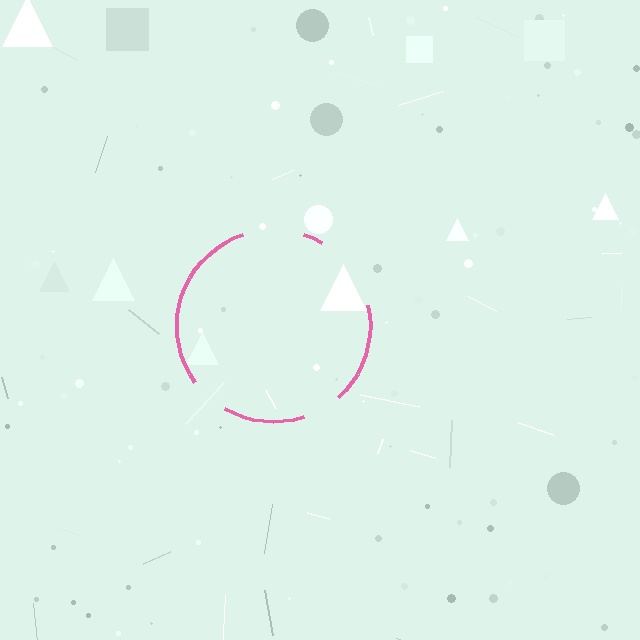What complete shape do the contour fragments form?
The contour fragments form a circle.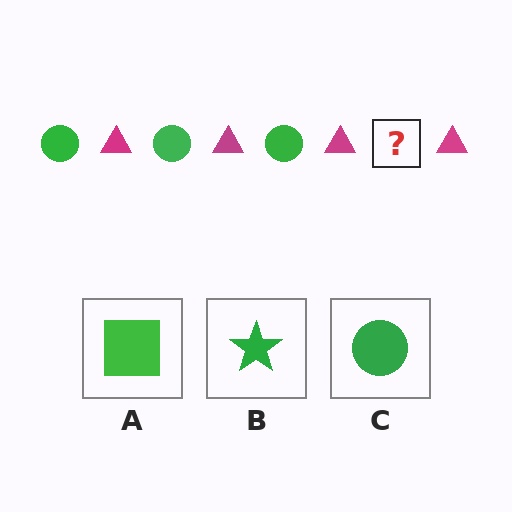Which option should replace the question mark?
Option C.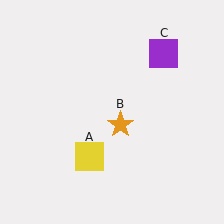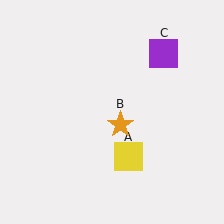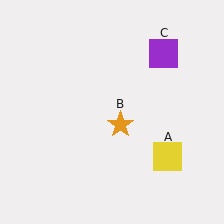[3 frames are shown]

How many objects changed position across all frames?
1 object changed position: yellow square (object A).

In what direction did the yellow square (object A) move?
The yellow square (object A) moved right.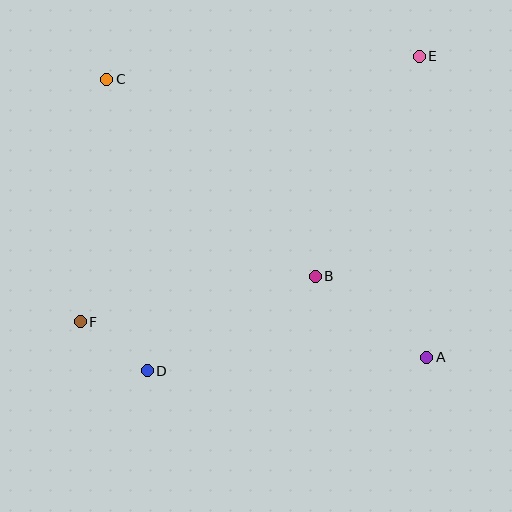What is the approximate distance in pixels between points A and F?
The distance between A and F is approximately 348 pixels.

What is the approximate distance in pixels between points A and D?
The distance between A and D is approximately 280 pixels.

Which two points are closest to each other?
Points D and F are closest to each other.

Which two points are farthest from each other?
Points E and F are farthest from each other.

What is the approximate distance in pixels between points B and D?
The distance between B and D is approximately 193 pixels.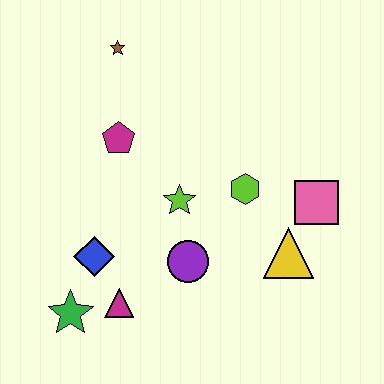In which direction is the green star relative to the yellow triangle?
The green star is to the left of the yellow triangle.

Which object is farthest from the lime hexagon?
The green star is farthest from the lime hexagon.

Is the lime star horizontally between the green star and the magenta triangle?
No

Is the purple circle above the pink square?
No